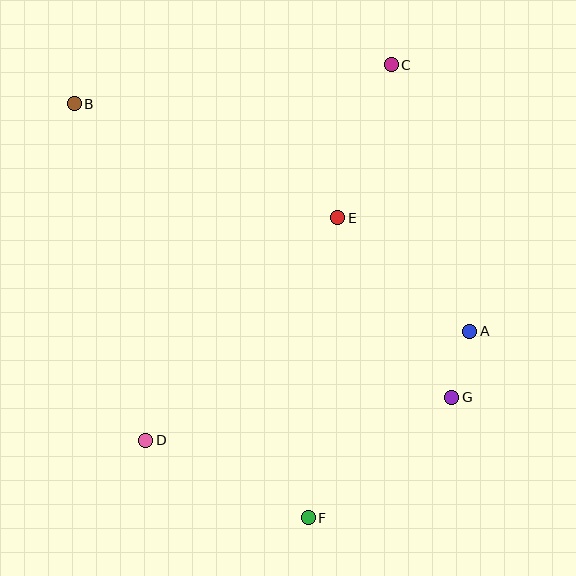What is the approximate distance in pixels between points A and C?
The distance between A and C is approximately 278 pixels.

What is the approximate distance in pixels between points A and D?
The distance between A and D is approximately 342 pixels.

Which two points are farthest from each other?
Points B and G are farthest from each other.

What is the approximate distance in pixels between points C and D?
The distance between C and D is approximately 448 pixels.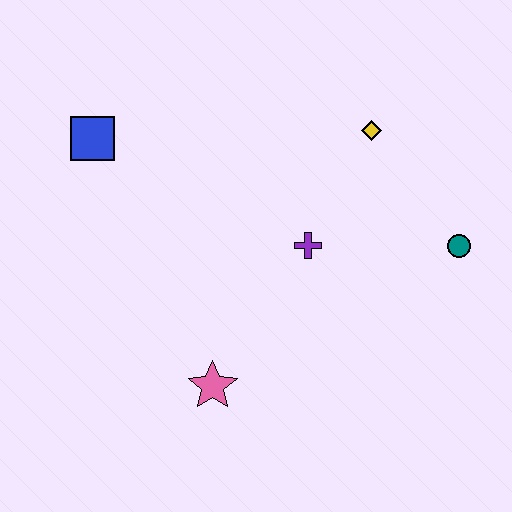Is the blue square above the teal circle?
Yes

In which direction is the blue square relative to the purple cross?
The blue square is to the left of the purple cross.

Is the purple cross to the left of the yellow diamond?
Yes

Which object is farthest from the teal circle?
The blue square is farthest from the teal circle.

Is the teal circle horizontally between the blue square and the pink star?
No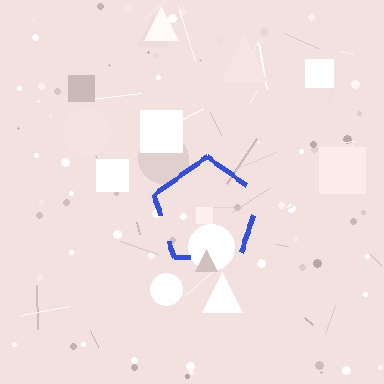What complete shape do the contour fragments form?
The contour fragments form a pentagon.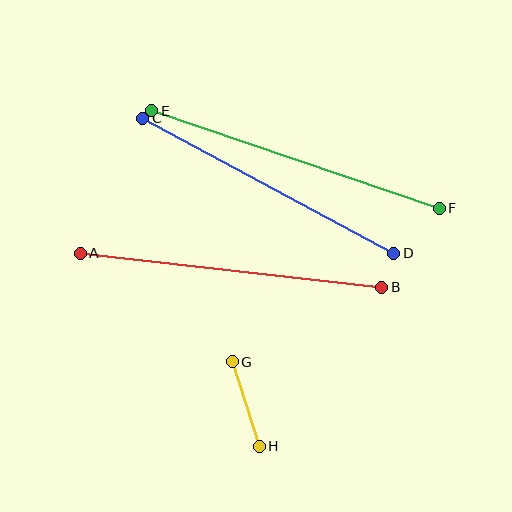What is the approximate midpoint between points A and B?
The midpoint is at approximately (231, 270) pixels.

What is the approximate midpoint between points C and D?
The midpoint is at approximately (268, 186) pixels.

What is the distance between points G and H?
The distance is approximately 89 pixels.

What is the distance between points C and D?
The distance is approximately 285 pixels.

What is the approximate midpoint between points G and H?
The midpoint is at approximately (246, 404) pixels.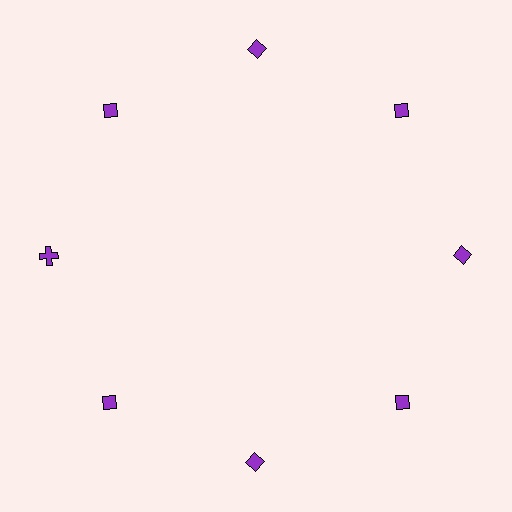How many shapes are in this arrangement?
There are 8 shapes arranged in a ring pattern.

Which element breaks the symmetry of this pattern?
The purple cross at roughly the 9 o'clock position breaks the symmetry. All other shapes are purple diamonds.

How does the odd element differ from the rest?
It has a different shape: cross instead of diamond.